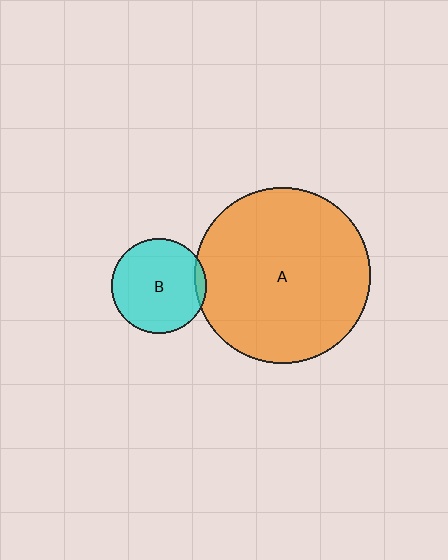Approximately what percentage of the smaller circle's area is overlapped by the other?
Approximately 5%.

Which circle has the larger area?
Circle A (orange).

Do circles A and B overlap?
Yes.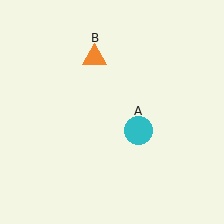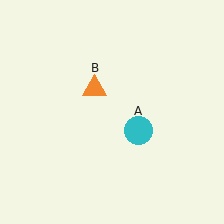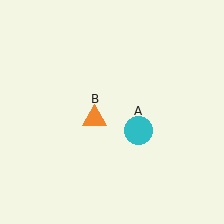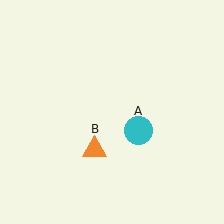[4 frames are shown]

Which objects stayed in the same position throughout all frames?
Cyan circle (object A) remained stationary.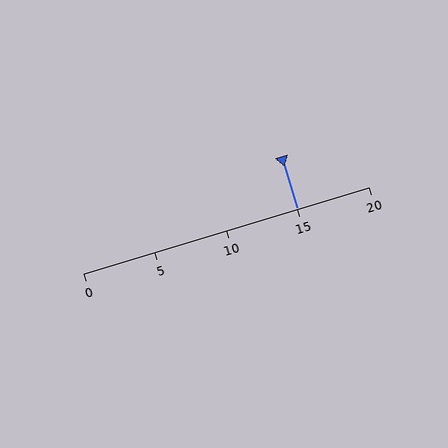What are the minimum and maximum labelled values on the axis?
The axis runs from 0 to 20.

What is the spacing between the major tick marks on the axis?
The major ticks are spaced 5 apart.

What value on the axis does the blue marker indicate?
The marker indicates approximately 15.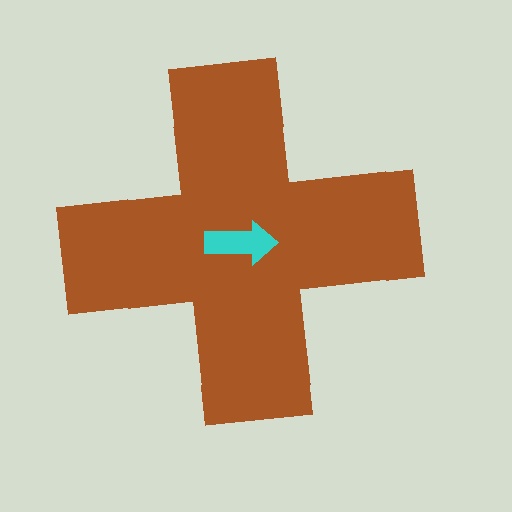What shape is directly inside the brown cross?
The cyan arrow.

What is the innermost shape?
The cyan arrow.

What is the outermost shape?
The brown cross.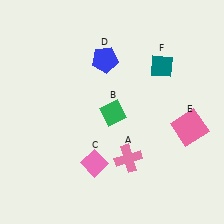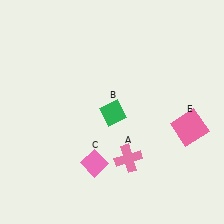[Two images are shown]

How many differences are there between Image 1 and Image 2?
There are 2 differences between the two images.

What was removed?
The teal diamond (F), the blue pentagon (D) were removed in Image 2.